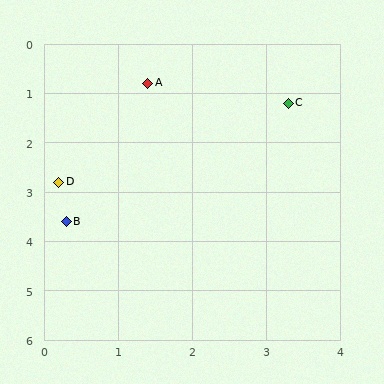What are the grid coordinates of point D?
Point D is at approximately (0.2, 2.8).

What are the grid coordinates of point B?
Point B is at approximately (0.3, 3.6).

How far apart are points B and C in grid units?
Points B and C are about 3.8 grid units apart.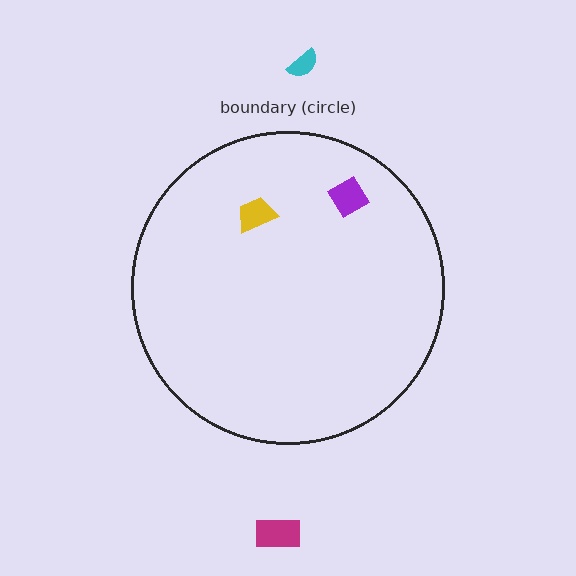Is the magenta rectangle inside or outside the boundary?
Outside.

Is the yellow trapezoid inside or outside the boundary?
Inside.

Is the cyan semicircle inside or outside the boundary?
Outside.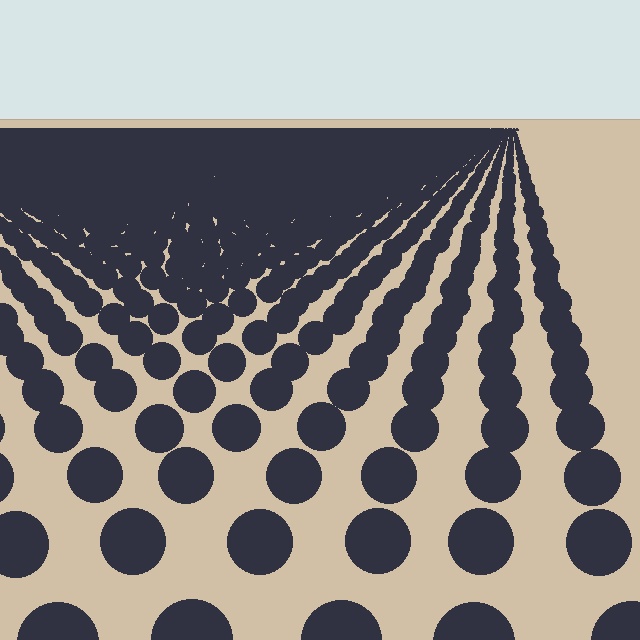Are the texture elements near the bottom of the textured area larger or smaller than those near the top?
Larger. Near the bottom, elements are closer to the viewer and appear at a bigger on-screen size.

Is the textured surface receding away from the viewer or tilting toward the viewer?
The surface is receding away from the viewer. Texture elements get smaller and denser toward the top.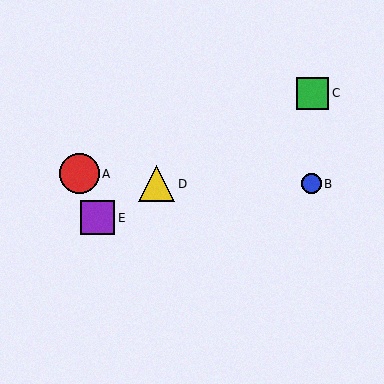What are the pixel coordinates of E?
Object E is at (98, 218).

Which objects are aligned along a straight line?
Objects C, D, E are aligned along a straight line.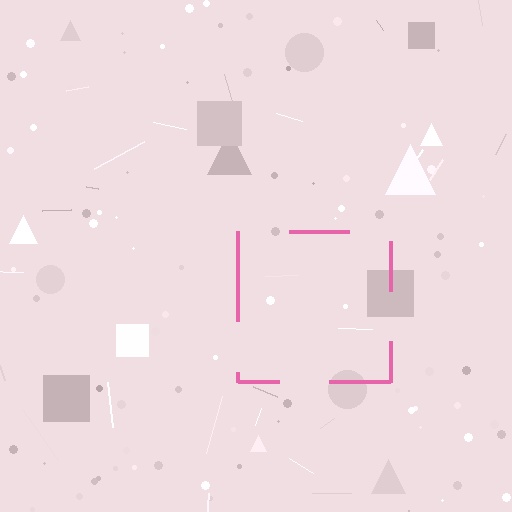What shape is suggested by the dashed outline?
The dashed outline suggests a square.